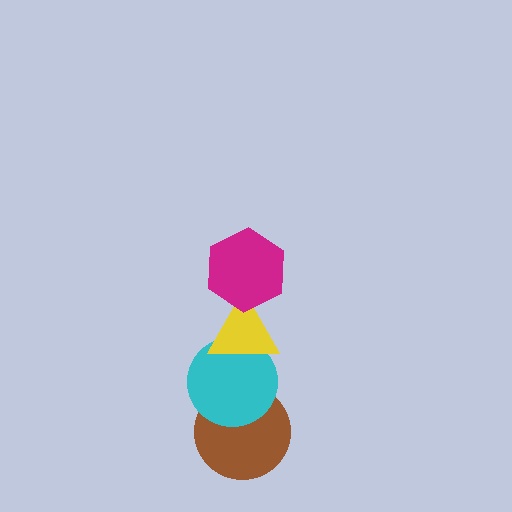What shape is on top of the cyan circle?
The yellow triangle is on top of the cyan circle.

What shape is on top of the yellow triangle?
The magenta hexagon is on top of the yellow triangle.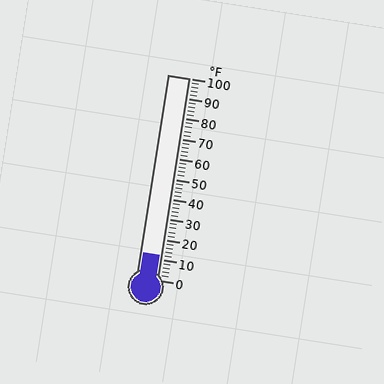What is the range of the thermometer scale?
The thermometer scale ranges from 0°F to 100°F.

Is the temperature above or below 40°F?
The temperature is below 40°F.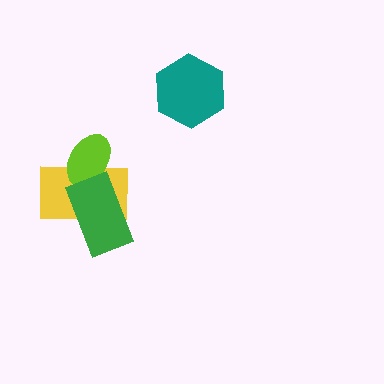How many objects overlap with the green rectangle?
2 objects overlap with the green rectangle.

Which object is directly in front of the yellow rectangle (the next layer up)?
The lime ellipse is directly in front of the yellow rectangle.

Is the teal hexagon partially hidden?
No, no other shape covers it.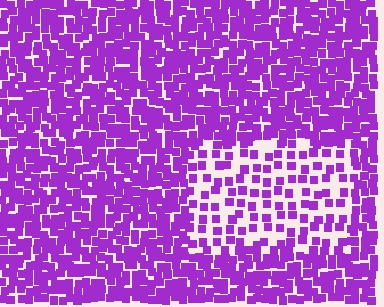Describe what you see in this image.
The image contains small purple elements arranged at two different densities. A rectangle-shaped region is visible where the elements are less densely packed than the surrounding area.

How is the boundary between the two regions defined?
The boundary is defined by a change in element density (approximately 2.3x ratio). All elements are the same color, size, and shape.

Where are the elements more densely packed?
The elements are more densely packed outside the rectangle boundary.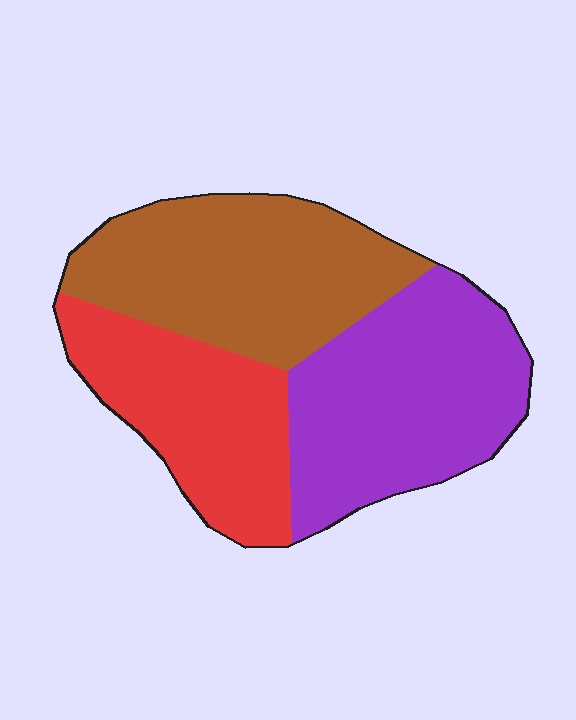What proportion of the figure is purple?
Purple takes up between a third and a half of the figure.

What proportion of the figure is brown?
Brown covers roughly 35% of the figure.